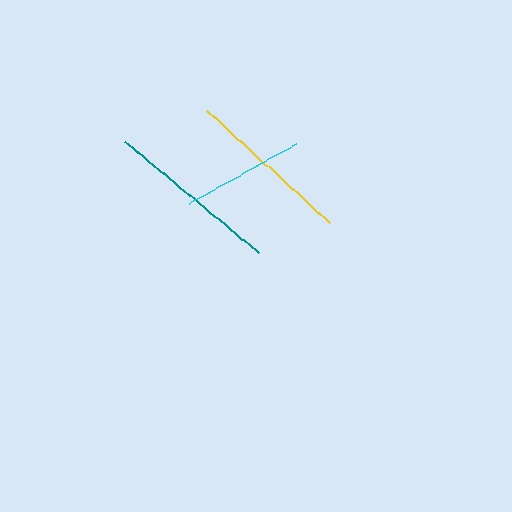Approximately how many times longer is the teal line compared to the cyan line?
The teal line is approximately 1.4 times the length of the cyan line.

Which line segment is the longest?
The teal line is the longest at approximately 173 pixels.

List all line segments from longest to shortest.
From longest to shortest: teal, yellow, cyan.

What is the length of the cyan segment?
The cyan segment is approximately 122 pixels long.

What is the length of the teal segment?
The teal segment is approximately 173 pixels long.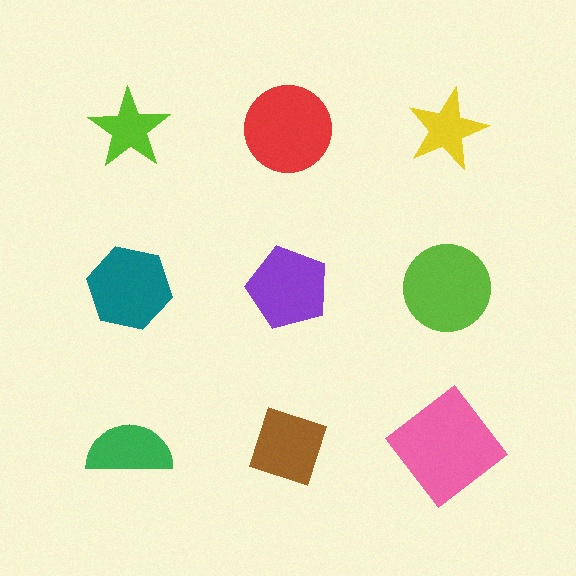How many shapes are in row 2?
3 shapes.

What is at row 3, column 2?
A brown diamond.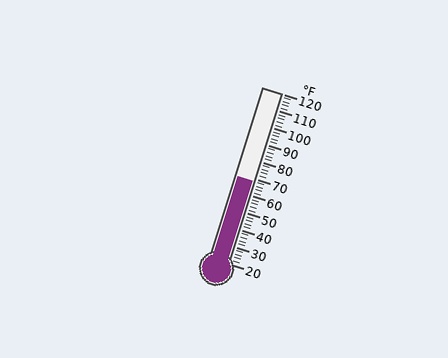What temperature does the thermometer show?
The thermometer shows approximately 68°F.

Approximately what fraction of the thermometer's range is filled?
The thermometer is filled to approximately 50% of its range.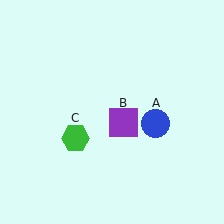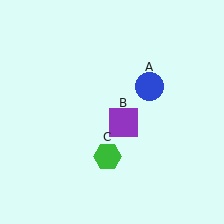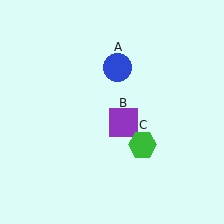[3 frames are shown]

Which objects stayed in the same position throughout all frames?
Purple square (object B) remained stationary.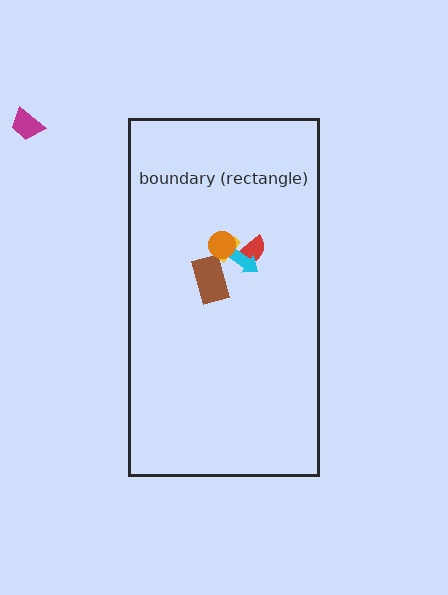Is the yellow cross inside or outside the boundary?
Inside.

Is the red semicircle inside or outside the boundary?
Inside.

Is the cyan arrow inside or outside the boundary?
Inside.